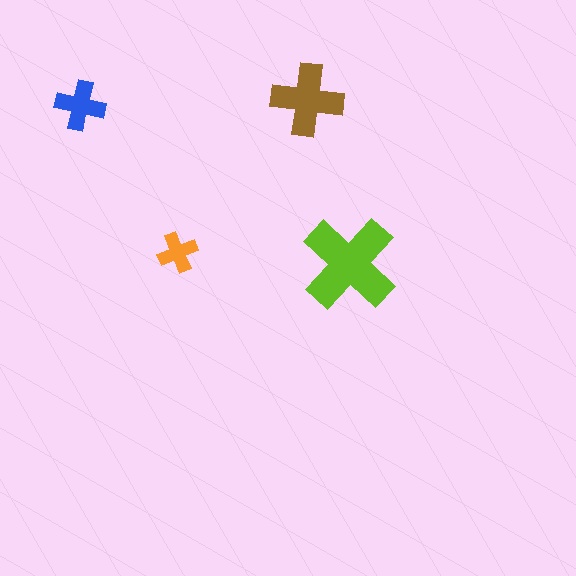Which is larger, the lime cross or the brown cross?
The lime one.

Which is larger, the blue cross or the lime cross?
The lime one.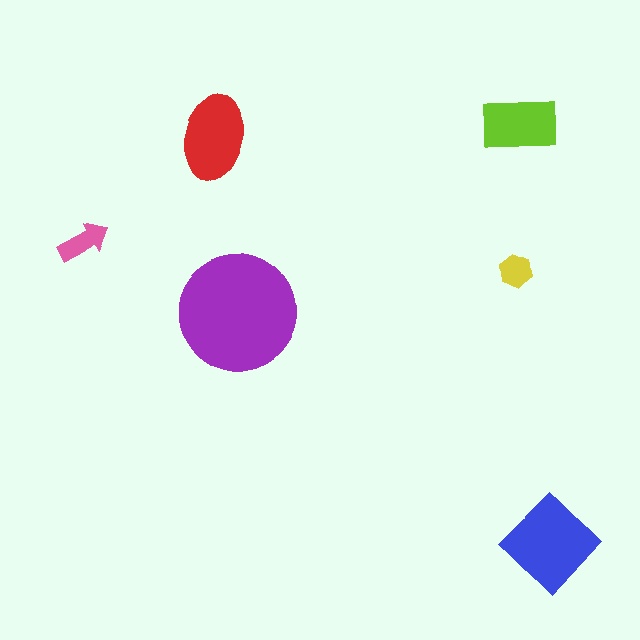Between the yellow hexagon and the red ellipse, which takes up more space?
The red ellipse.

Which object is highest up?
The lime rectangle is topmost.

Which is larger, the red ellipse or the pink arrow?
The red ellipse.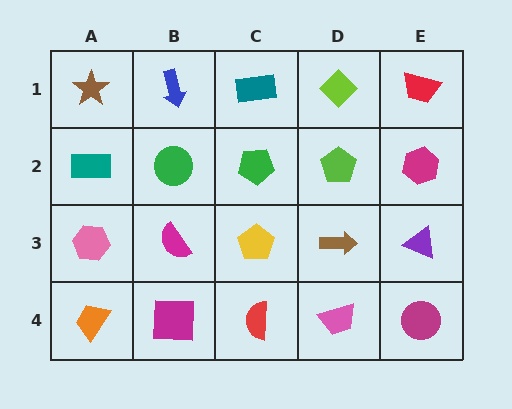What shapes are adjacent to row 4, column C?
A yellow pentagon (row 3, column C), a magenta square (row 4, column B), a pink trapezoid (row 4, column D).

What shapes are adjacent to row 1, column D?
A lime pentagon (row 2, column D), a teal rectangle (row 1, column C), a red trapezoid (row 1, column E).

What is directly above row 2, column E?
A red trapezoid.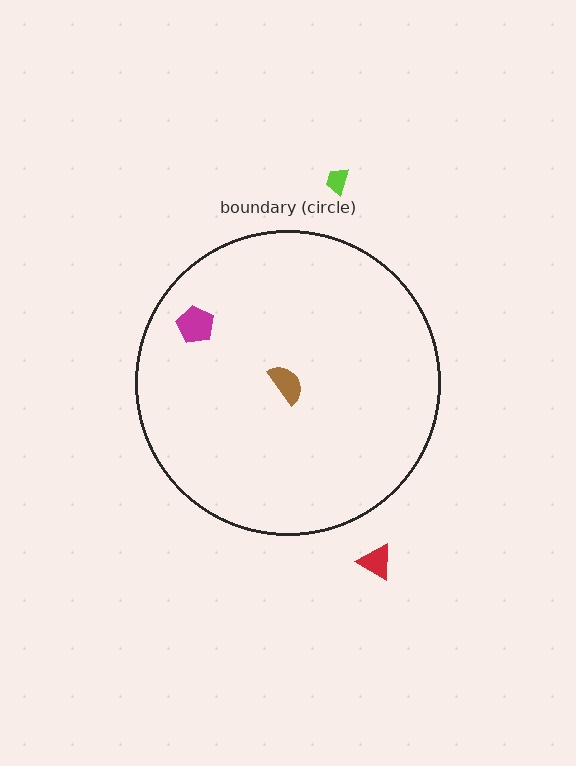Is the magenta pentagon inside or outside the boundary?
Inside.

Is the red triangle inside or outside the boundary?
Outside.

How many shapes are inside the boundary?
2 inside, 2 outside.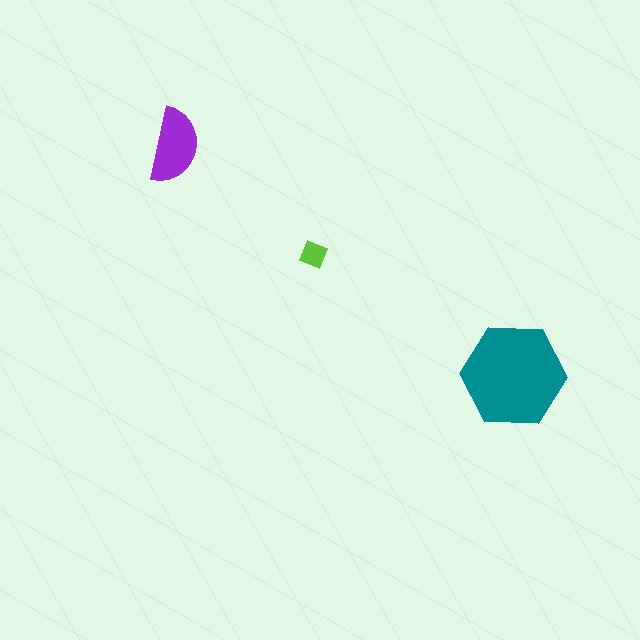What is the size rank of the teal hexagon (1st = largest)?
1st.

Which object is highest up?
The purple semicircle is topmost.